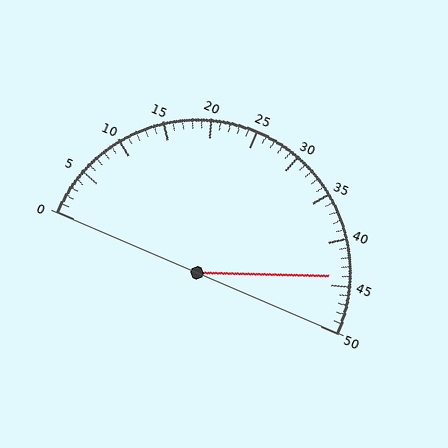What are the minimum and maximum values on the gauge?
The gauge ranges from 0 to 50.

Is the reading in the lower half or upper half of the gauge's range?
The reading is in the upper half of the range (0 to 50).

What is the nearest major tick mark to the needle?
The nearest major tick mark is 45.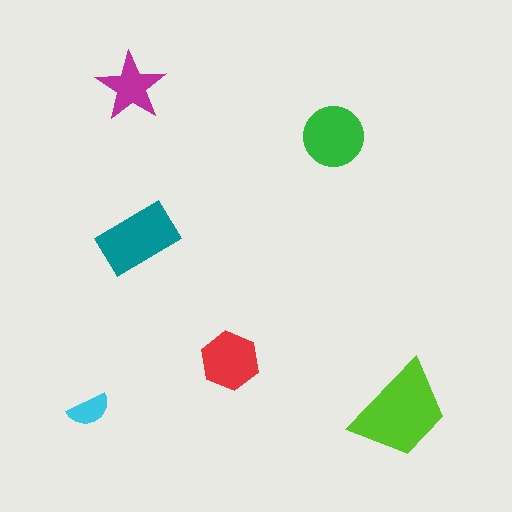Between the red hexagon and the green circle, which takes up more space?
The green circle.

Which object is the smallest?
The cyan semicircle.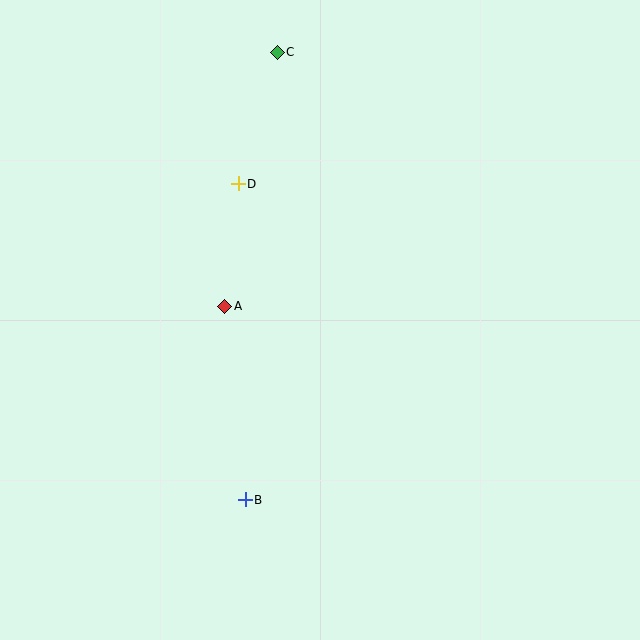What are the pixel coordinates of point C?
Point C is at (277, 52).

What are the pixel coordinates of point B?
Point B is at (245, 500).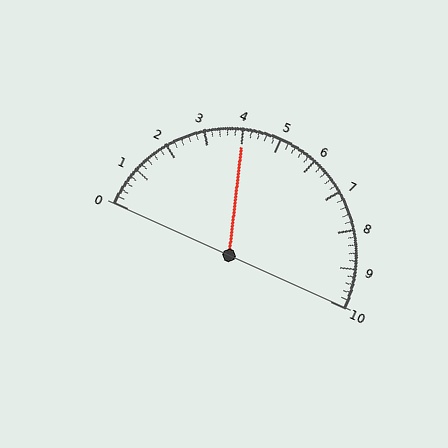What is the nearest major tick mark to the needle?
The nearest major tick mark is 4.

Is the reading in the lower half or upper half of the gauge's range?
The reading is in the lower half of the range (0 to 10).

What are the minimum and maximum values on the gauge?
The gauge ranges from 0 to 10.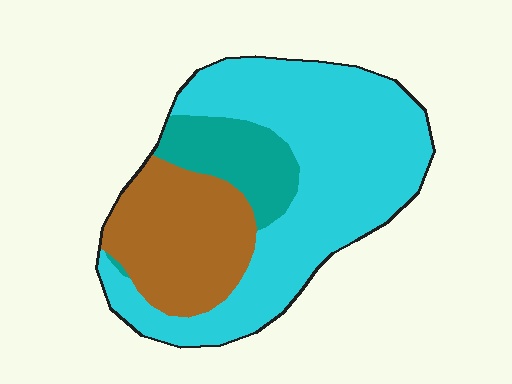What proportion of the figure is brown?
Brown covers 26% of the figure.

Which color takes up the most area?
Cyan, at roughly 60%.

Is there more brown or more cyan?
Cyan.